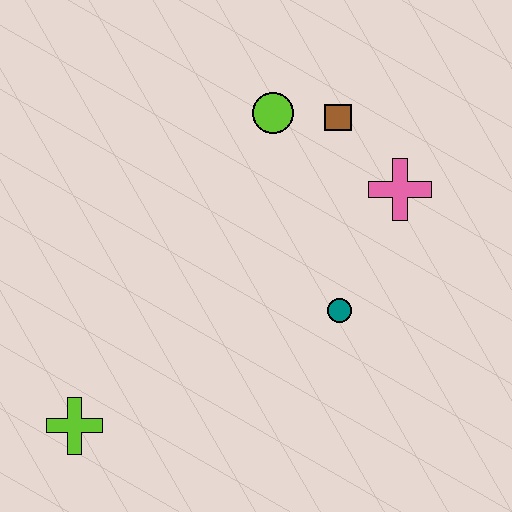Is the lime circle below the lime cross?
No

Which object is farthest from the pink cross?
The lime cross is farthest from the pink cross.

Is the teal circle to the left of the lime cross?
No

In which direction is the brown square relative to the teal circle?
The brown square is above the teal circle.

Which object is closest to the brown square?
The lime circle is closest to the brown square.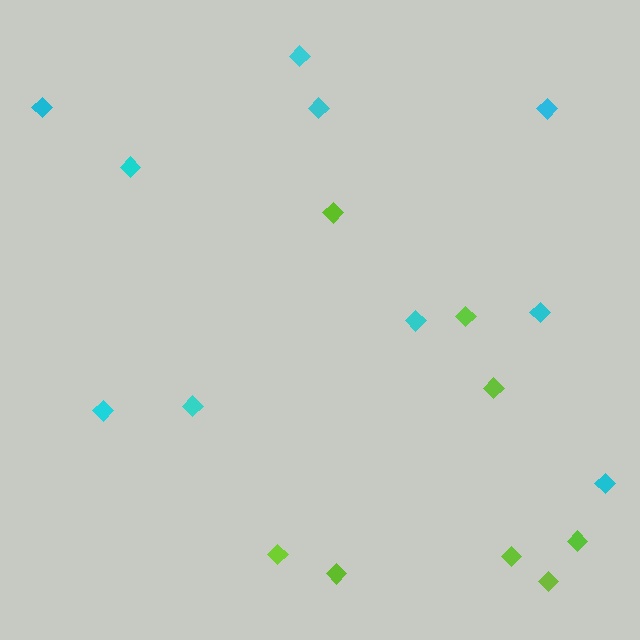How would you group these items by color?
There are 2 groups: one group of lime diamonds (8) and one group of cyan diamonds (10).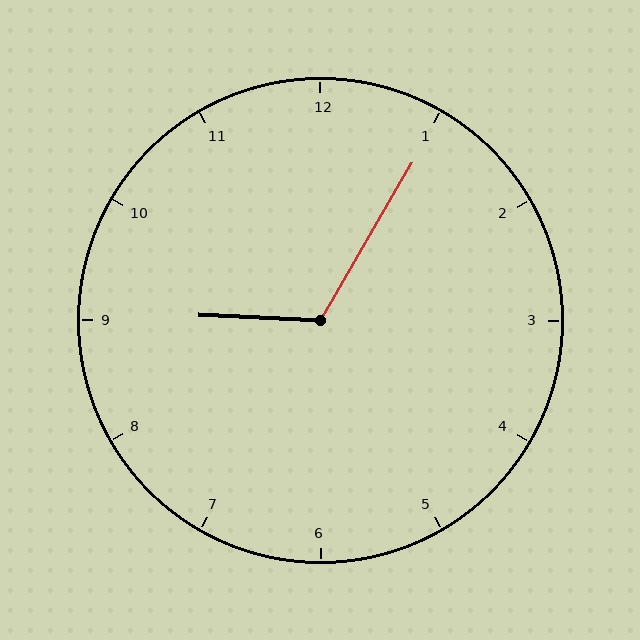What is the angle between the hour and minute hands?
Approximately 118 degrees.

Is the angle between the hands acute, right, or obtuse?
It is obtuse.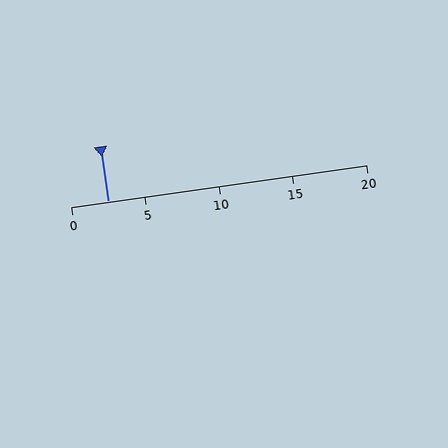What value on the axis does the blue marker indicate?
The marker indicates approximately 2.5.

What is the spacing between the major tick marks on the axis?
The major ticks are spaced 5 apart.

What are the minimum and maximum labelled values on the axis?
The axis runs from 0 to 20.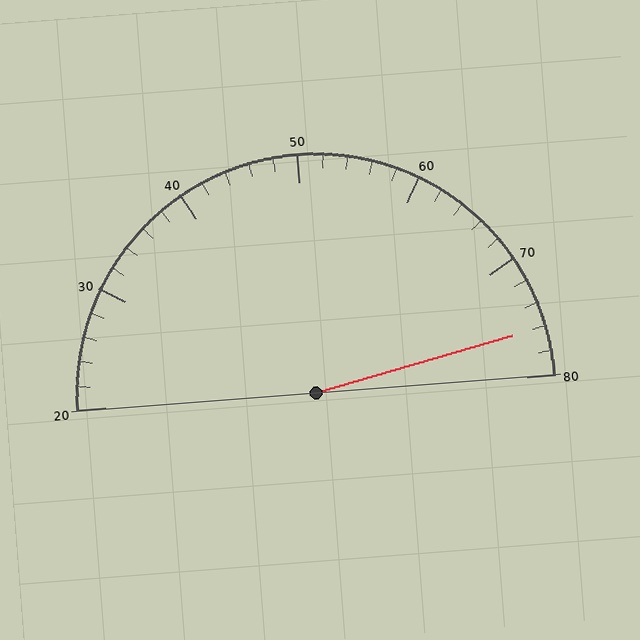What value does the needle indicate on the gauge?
The needle indicates approximately 76.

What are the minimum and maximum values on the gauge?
The gauge ranges from 20 to 80.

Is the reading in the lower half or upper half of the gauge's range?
The reading is in the upper half of the range (20 to 80).